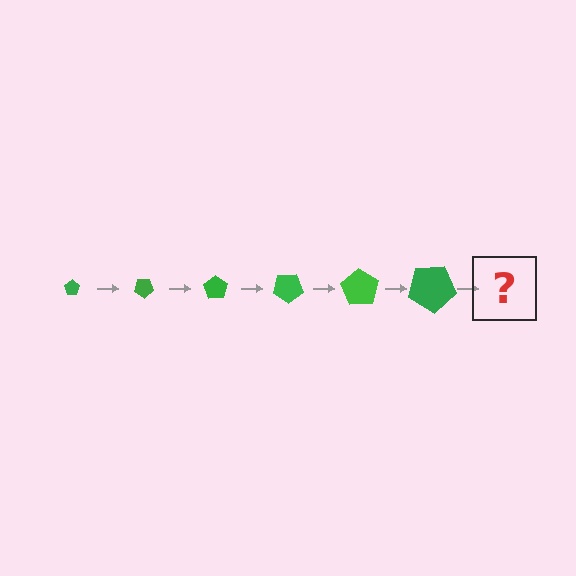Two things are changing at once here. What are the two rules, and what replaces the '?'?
The two rules are that the pentagon grows larger each step and it rotates 35 degrees each step. The '?' should be a pentagon, larger than the previous one and rotated 210 degrees from the start.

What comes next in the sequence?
The next element should be a pentagon, larger than the previous one and rotated 210 degrees from the start.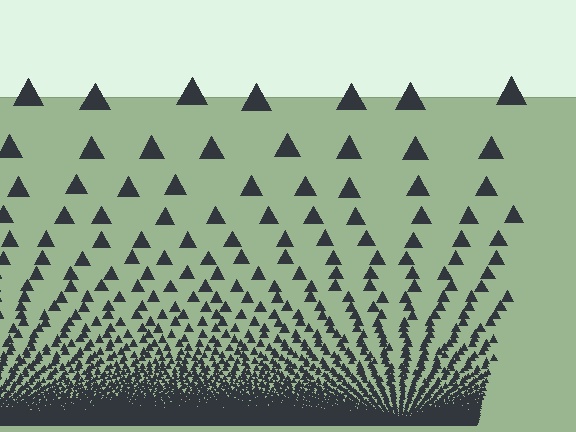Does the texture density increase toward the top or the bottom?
Density increases toward the bottom.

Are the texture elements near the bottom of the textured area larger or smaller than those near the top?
Smaller. The gradient is inverted — elements near the bottom are smaller and denser.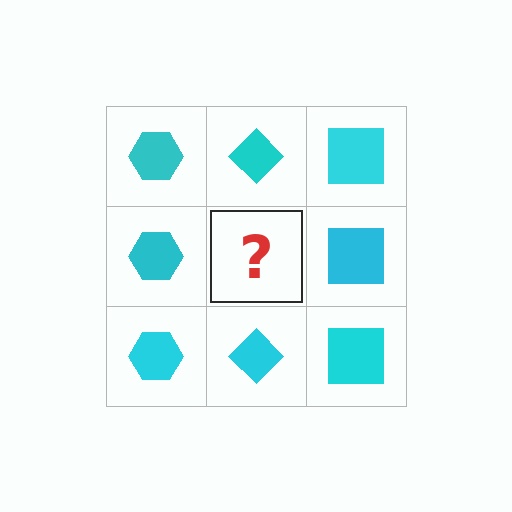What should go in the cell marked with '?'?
The missing cell should contain a cyan diamond.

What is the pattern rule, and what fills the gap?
The rule is that each column has a consistent shape. The gap should be filled with a cyan diamond.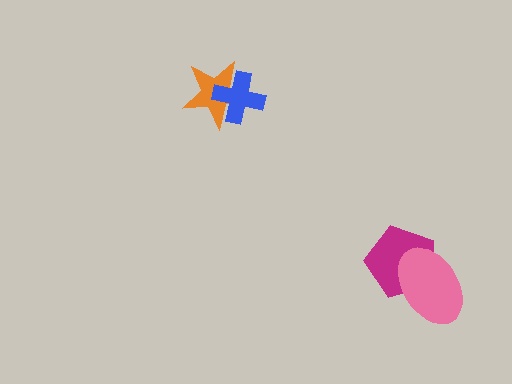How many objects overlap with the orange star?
1 object overlaps with the orange star.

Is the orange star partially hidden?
Yes, it is partially covered by another shape.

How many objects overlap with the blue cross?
1 object overlaps with the blue cross.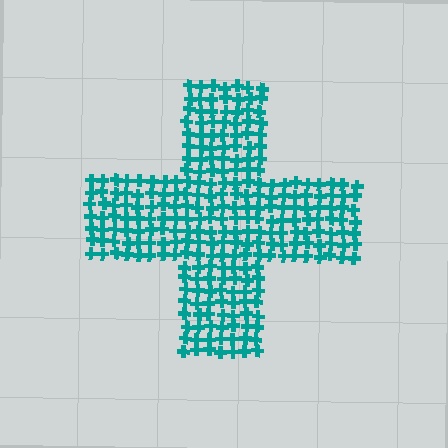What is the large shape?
The large shape is a cross.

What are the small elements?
The small elements are crosses.